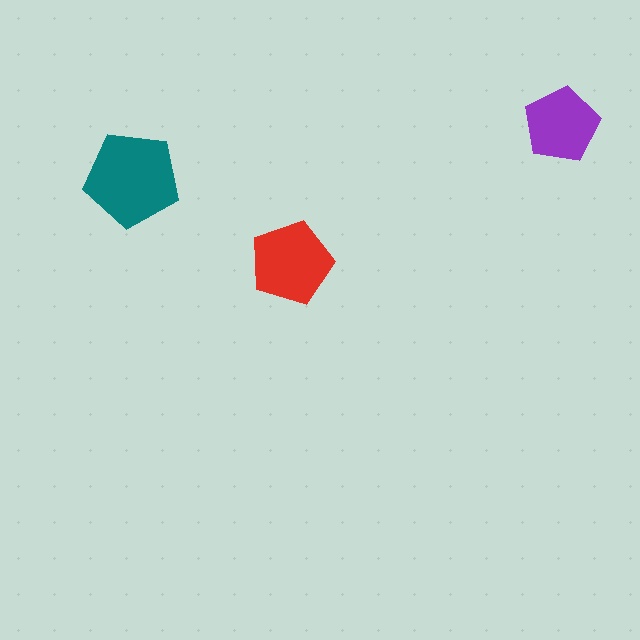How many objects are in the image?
There are 3 objects in the image.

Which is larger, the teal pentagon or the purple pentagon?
The teal one.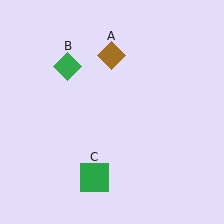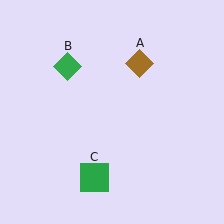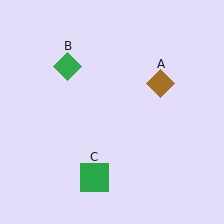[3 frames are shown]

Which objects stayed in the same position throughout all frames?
Green diamond (object B) and green square (object C) remained stationary.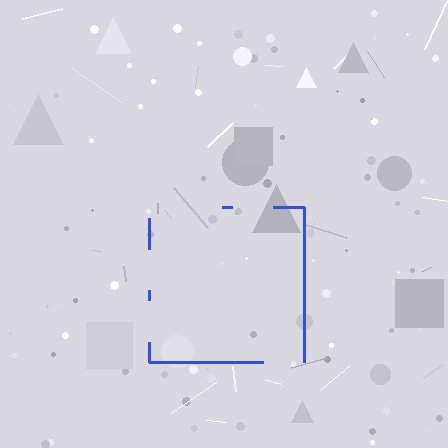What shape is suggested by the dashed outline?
The dashed outline suggests a square.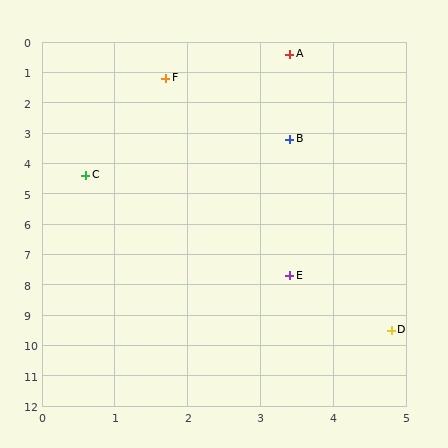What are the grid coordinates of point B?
Point B is at approximately (3.4, 3.2).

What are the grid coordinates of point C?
Point C is at approximately (0.6, 4.4).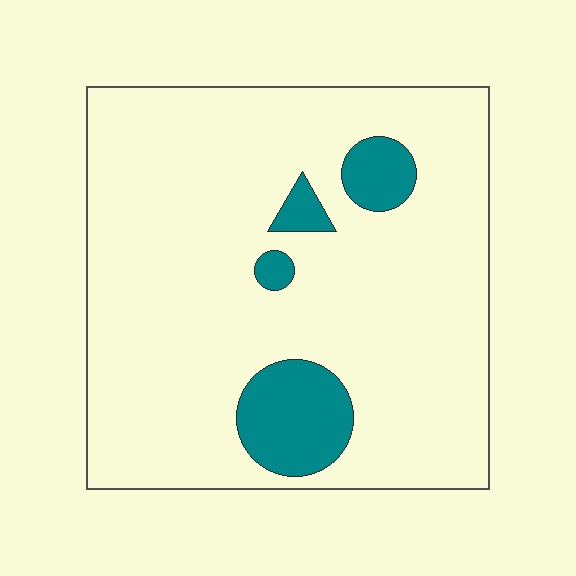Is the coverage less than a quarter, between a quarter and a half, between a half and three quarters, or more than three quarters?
Less than a quarter.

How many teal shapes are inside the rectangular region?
4.